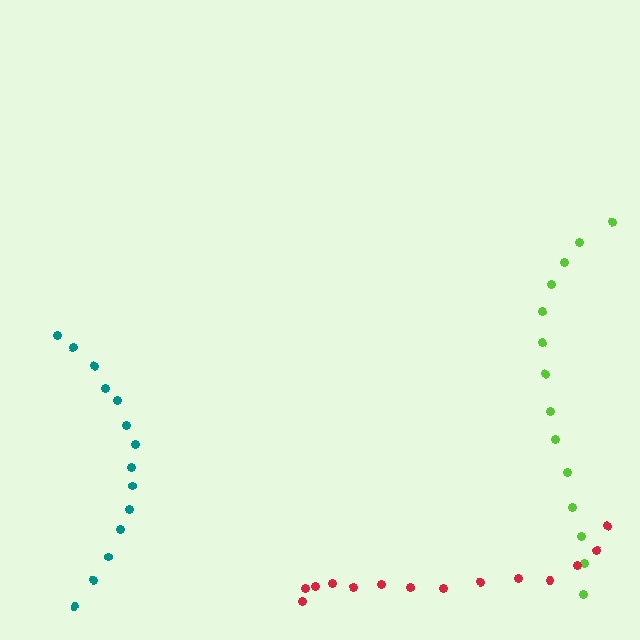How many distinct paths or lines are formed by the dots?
There are 3 distinct paths.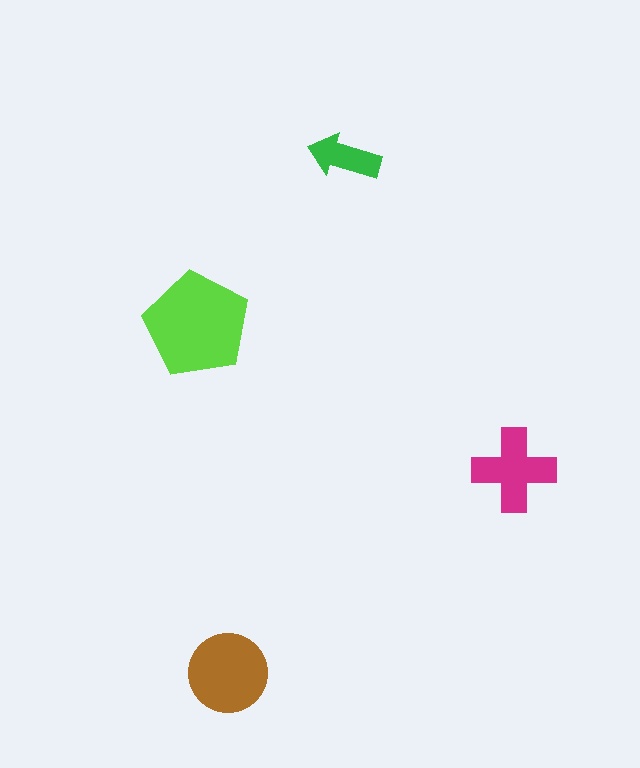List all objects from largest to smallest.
The lime pentagon, the brown circle, the magenta cross, the green arrow.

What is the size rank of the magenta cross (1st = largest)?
3rd.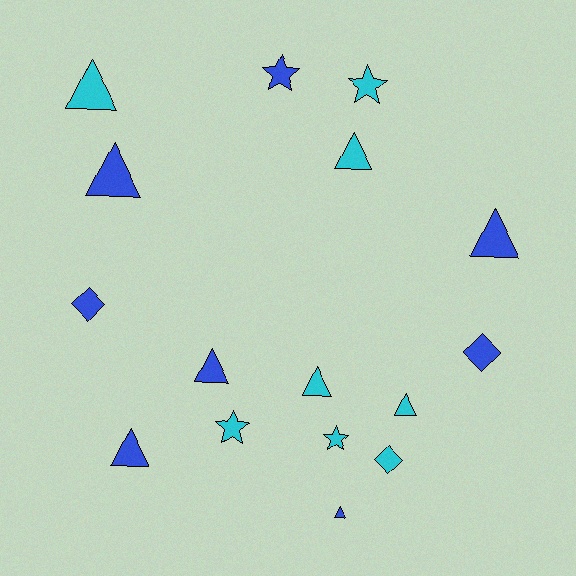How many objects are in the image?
There are 16 objects.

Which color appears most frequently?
Blue, with 8 objects.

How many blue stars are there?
There is 1 blue star.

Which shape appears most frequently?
Triangle, with 9 objects.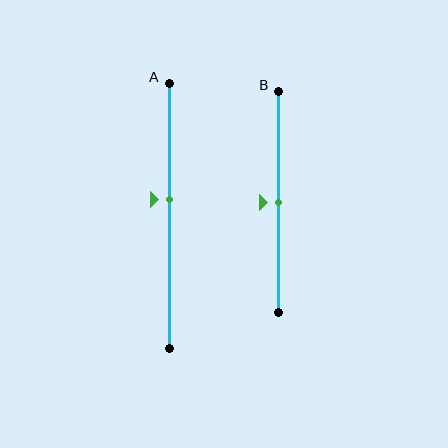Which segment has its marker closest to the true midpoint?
Segment B has its marker closest to the true midpoint.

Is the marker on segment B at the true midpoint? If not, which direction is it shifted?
Yes, the marker on segment B is at the true midpoint.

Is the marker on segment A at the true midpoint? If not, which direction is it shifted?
No, the marker on segment A is shifted upward by about 6% of the segment length.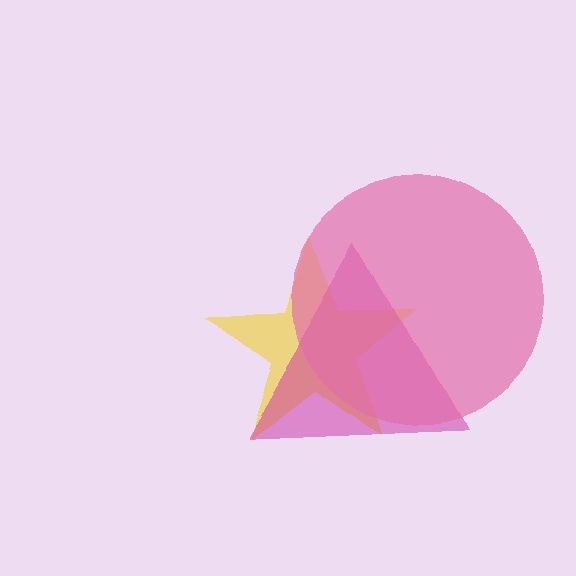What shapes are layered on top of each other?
The layered shapes are: a yellow star, a magenta triangle, a pink circle.